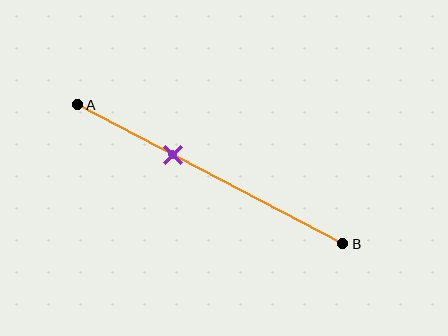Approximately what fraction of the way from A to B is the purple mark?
The purple mark is approximately 35% of the way from A to B.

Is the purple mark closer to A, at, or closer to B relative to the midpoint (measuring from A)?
The purple mark is closer to point A than the midpoint of segment AB.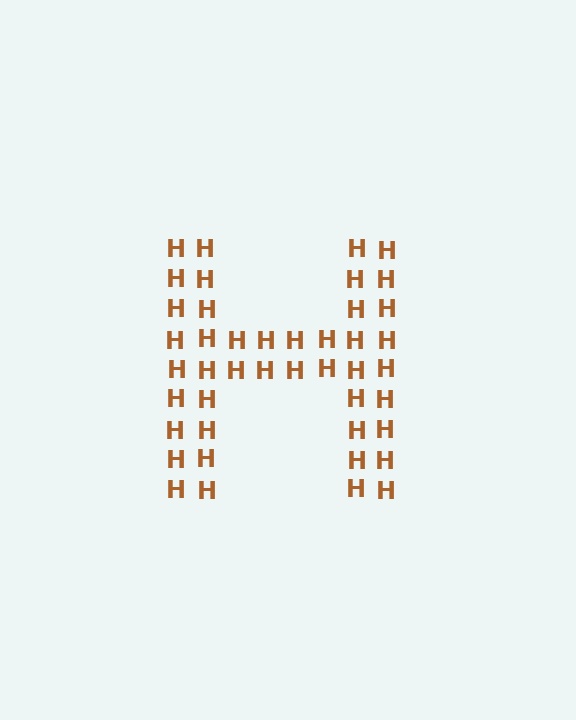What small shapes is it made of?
It is made of small letter H's.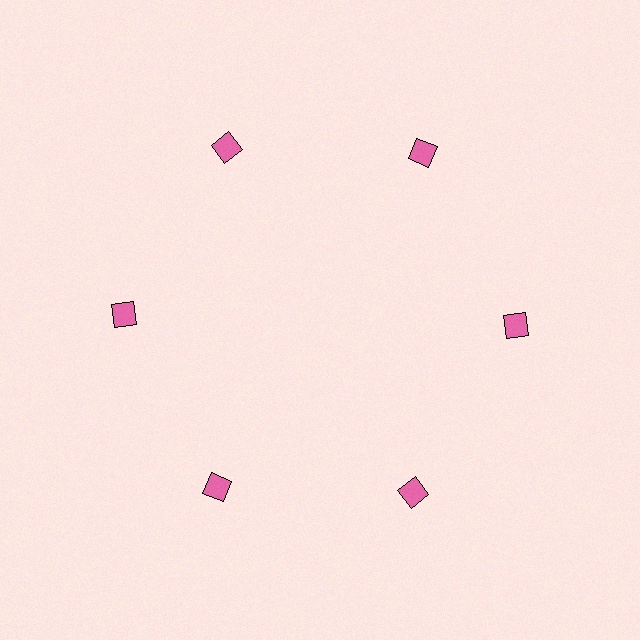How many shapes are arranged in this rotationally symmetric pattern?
There are 6 shapes, arranged in 6 groups of 1.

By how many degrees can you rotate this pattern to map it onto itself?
The pattern maps onto itself every 60 degrees of rotation.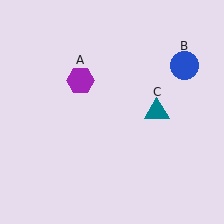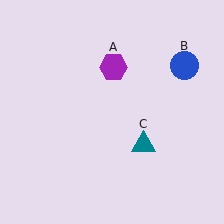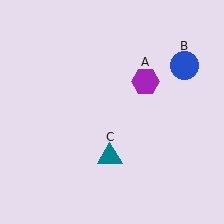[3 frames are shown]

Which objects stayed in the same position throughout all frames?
Blue circle (object B) remained stationary.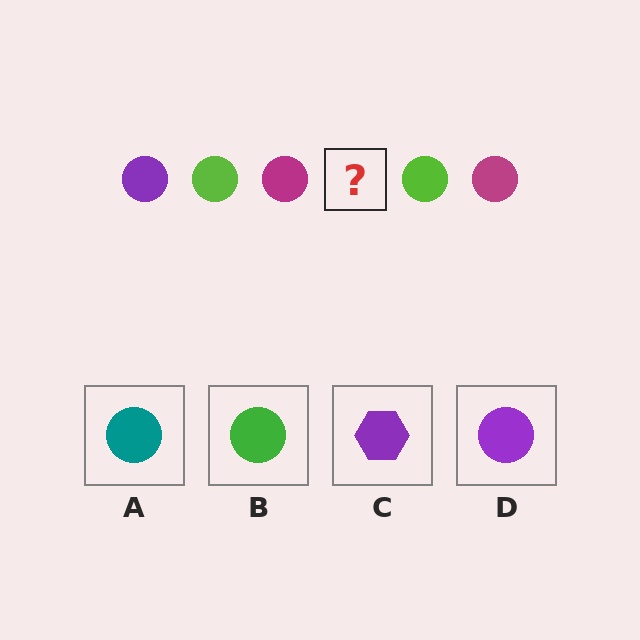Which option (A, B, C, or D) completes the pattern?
D.